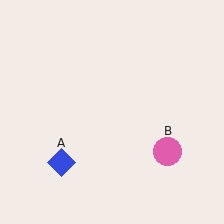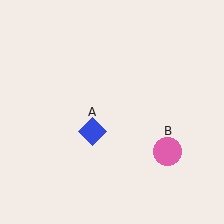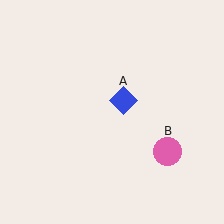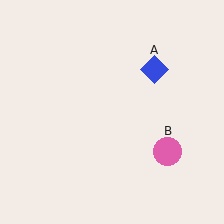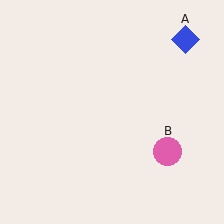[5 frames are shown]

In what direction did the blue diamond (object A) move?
The blue diamond (object A) moved up and to the right.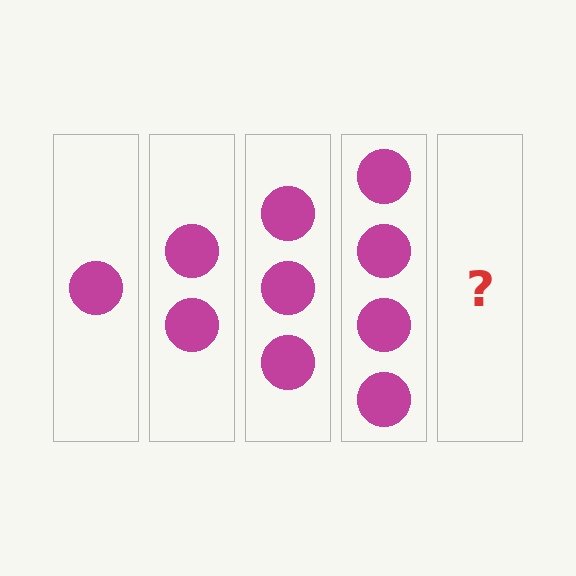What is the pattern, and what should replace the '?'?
The pattern is that each step adds one more circle. The '?' should be 5 circles.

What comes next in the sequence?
The next element should be 5 circles.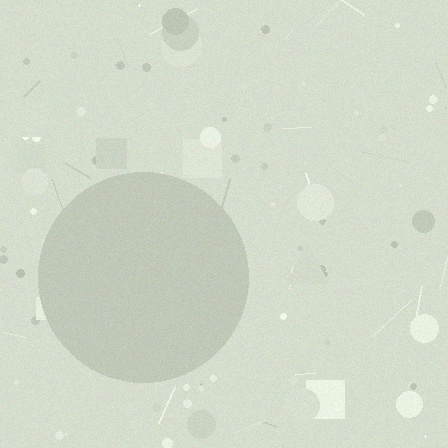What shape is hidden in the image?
A circle is hidden in the image.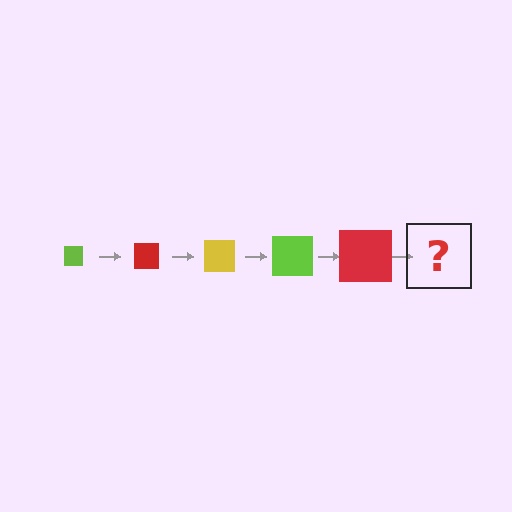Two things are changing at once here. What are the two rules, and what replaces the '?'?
The two rules are that the square grows larger each step and the color cycles through lime, red, and yellow. The '?' should be a yellow square, larger than the previous one.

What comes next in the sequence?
The next element should be a yellow square, larger than the previous one.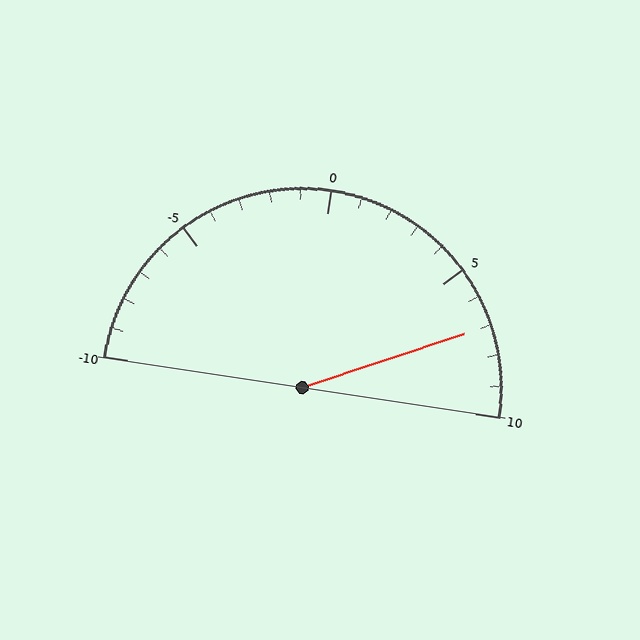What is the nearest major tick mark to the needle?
The nearest major tick mark is 5.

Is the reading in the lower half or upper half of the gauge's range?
The reading is in the upper half of the range (-10 to 10).